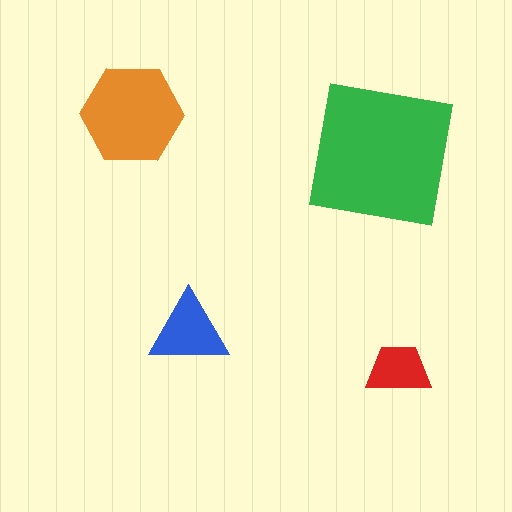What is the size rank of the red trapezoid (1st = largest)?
4th.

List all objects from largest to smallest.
The green square, the orange hexagon, the blue triangle, the red trapezoid.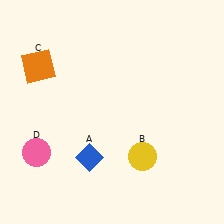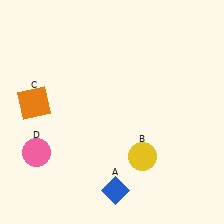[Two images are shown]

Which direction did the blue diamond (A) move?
The blue diamond (A) moved down.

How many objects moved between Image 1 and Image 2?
2 objects moved between the two images.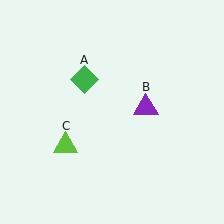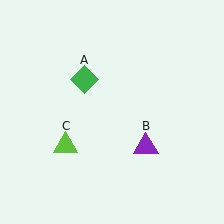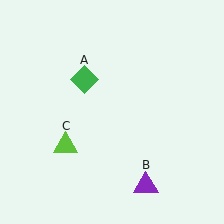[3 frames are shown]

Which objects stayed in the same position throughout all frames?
Green diamond (object A) and lime triangle (object C) remained stationary.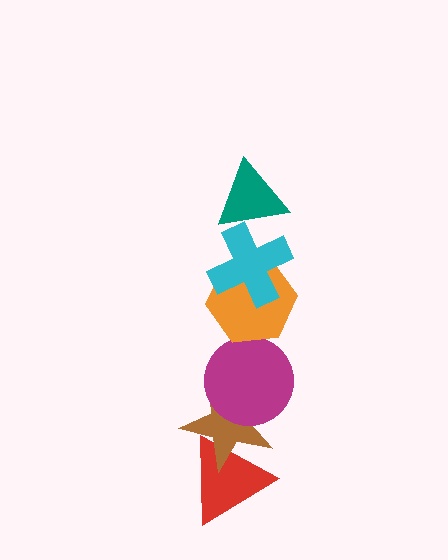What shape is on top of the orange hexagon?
The cyan cross is on top of the orange hexagon.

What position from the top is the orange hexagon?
The orange hexagon is 3rd from the top.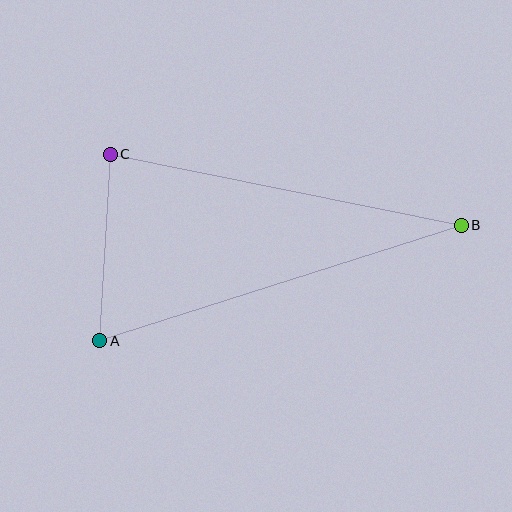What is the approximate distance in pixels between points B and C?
The distance between B and C is approximately 358 pixels.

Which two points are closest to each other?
Points A and C are closest to each other.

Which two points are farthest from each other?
Points A and B are farthest from each other.